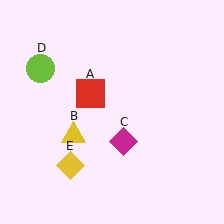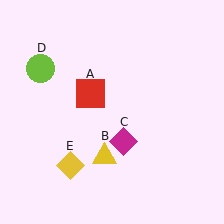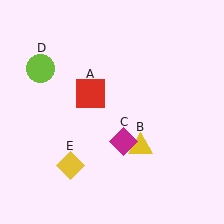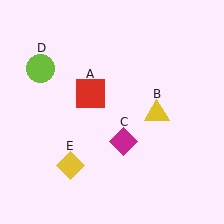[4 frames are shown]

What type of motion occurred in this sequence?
The yellow triangle (object B) rotated counterclockwise around the center of the scene.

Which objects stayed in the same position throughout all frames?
Red square (object A) and magenta diamond (object C) and lime circle (object D) and yellow diamond (object E) remained stationary.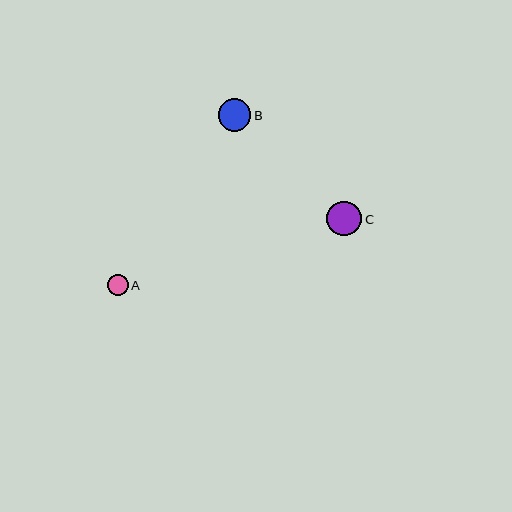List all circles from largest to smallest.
From largest to smallest: C, B, A.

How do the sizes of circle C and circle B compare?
Circle C and circle B are approximately the same size.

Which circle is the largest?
Circle C is the largest with a size of approximately 35 pixels.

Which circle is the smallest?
Circle A is the smallest with a size of approximately 21 pixels.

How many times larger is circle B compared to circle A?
Circle B is approximately 1.6 times the size of circle A.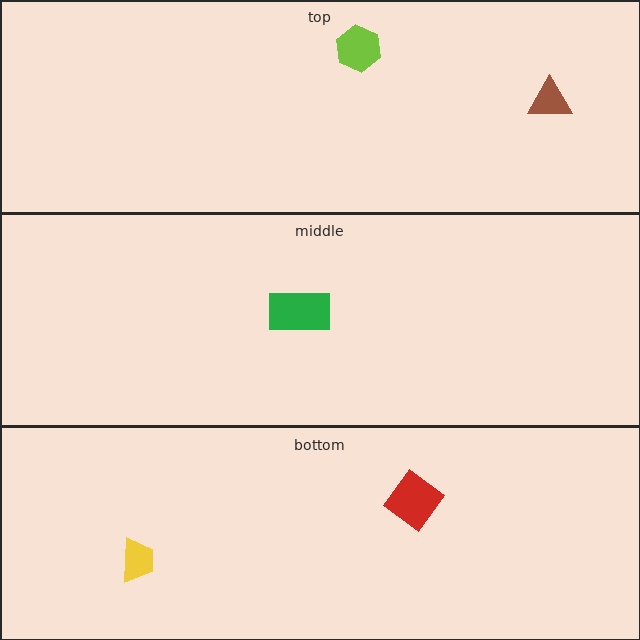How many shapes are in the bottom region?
2.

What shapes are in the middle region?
The green rectangle.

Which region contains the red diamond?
The bottom region.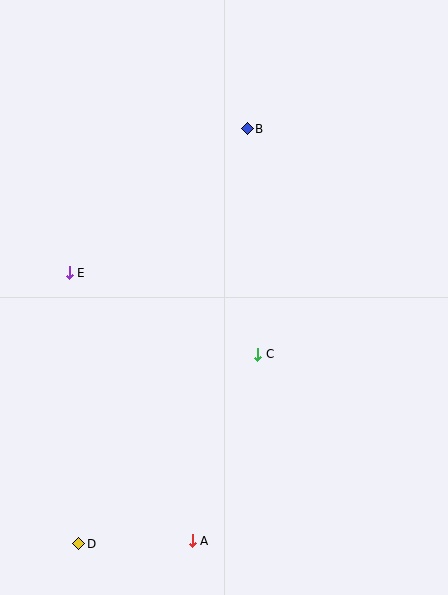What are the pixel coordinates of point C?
Point C is at (258, 354).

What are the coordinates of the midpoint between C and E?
The midpoint between C and E is at (164, 314).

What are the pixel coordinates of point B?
Point B is at (247, 129).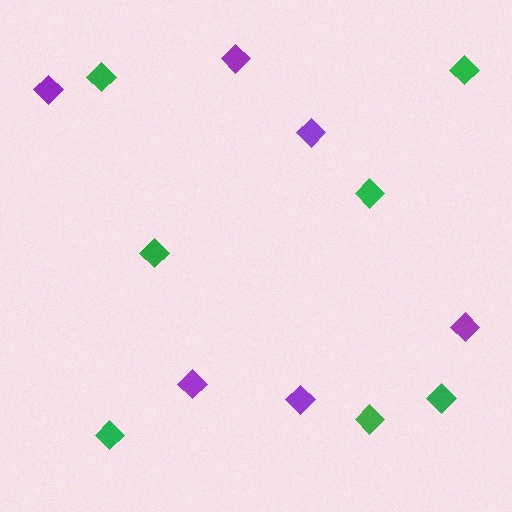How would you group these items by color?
There are 2 groups: one group of green diamonds (7) and one group of purple diamonds (6).